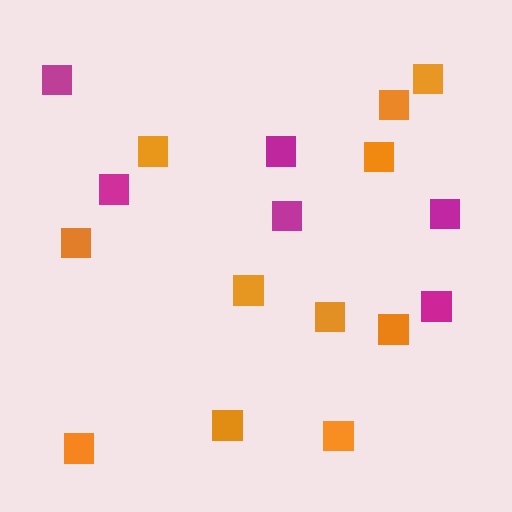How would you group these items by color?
There are 2 groups: one group of orange squares (11) and one group of magenta squares (6).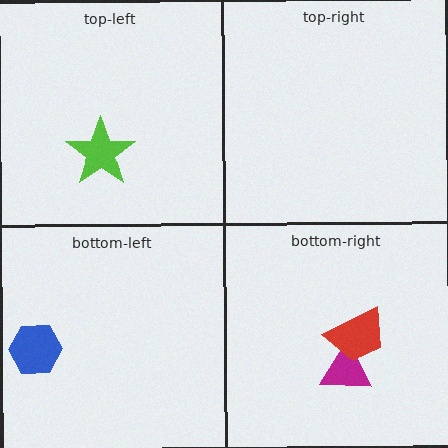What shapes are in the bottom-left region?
The blue hexagon.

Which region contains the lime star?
The top-left region.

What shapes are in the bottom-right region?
The magenta triangle, the red trapezoid.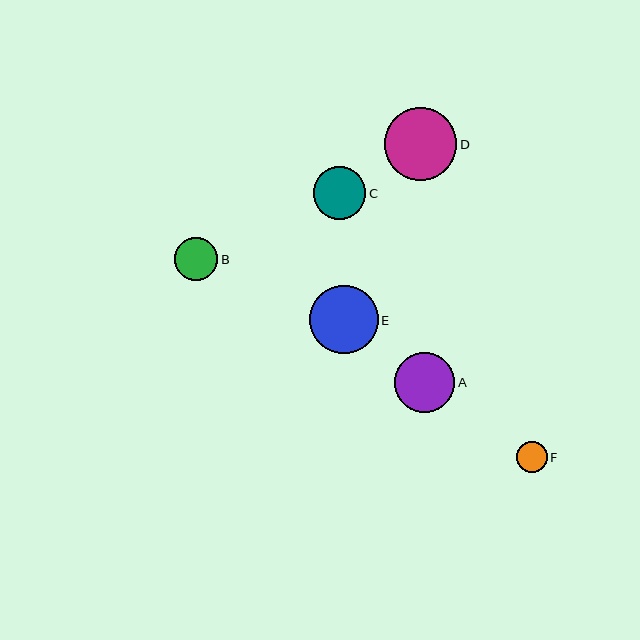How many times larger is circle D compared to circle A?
Circle D is approximately 1.2 times the size of circle A.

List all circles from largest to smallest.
From largest to smallest: D, E, A, C, B, F.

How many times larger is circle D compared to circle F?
Circle D is approximately 2.3 times the size of circle F.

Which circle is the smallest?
Circle F is the smallest with a size of approximately 31 pixels.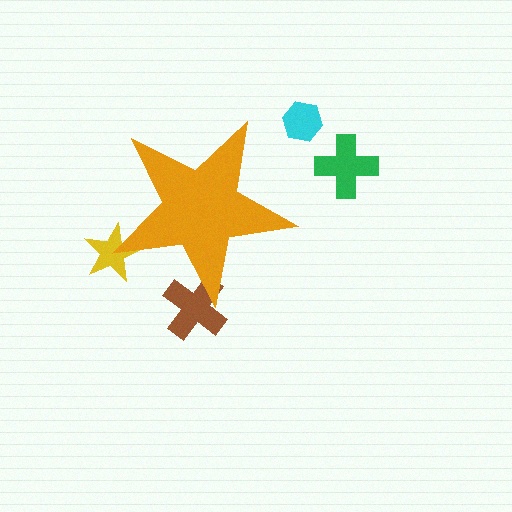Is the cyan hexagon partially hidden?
No, the cyan hexagon is fully visible.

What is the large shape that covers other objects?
An orange star.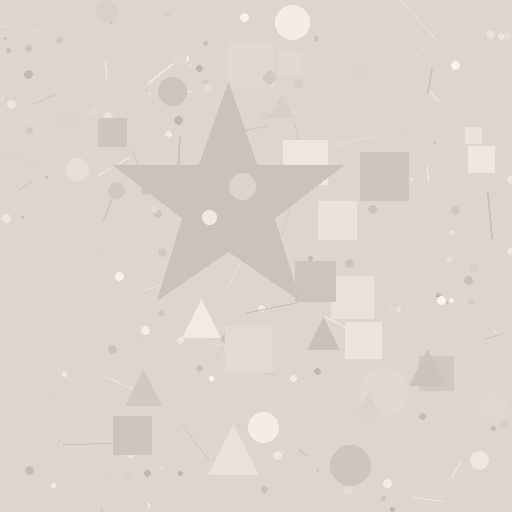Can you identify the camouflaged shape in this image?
The camouflaged shape is a star.